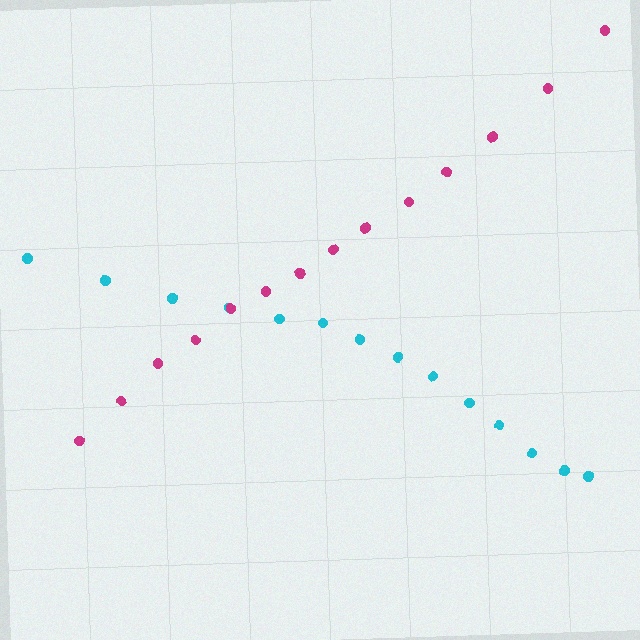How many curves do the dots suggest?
There are 2 distinct paths.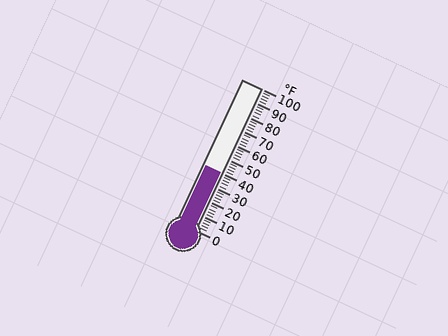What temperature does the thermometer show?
The thermometer shows approximately 40°F.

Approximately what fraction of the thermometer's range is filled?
The thermometer is filled to approximately 40% of its range.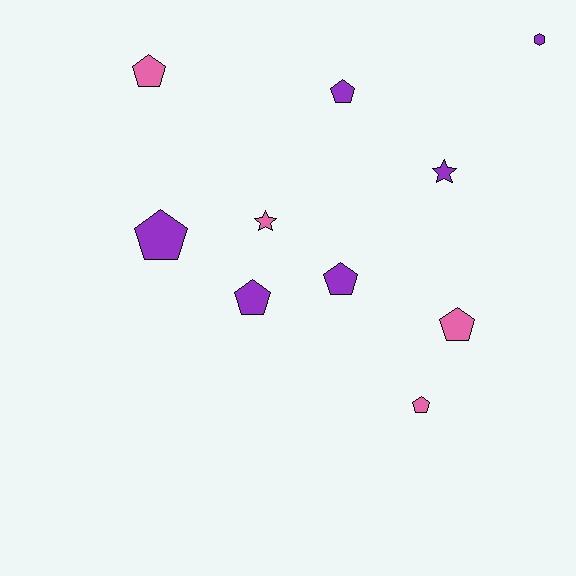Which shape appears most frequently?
Pentagon, with 7 objects.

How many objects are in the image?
There are 10 objects.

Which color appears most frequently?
Purple, with 6 objects.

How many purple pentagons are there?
There are 4 purple pentagons.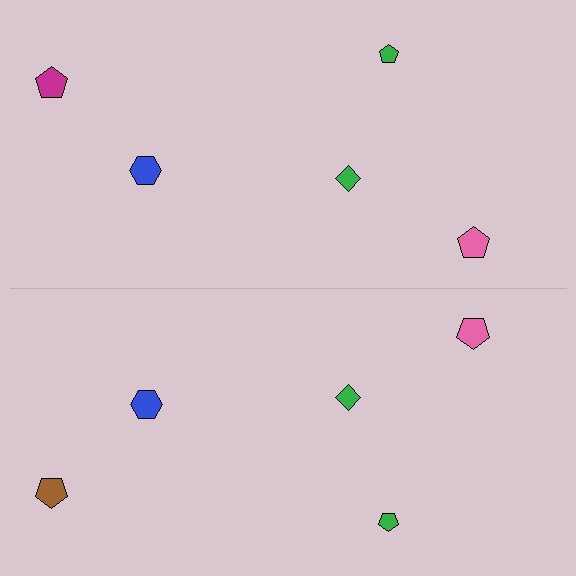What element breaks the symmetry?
The brown pentagon on the bottom side breaks the symmetry — its mirror counterpart is magenta.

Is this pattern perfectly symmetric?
No, the pattern is not perfectly symmetric. The brown pentagon on the bottom side breaks the symmetry — its mirror counterpart is magenta.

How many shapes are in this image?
There are 10 shapes in this image.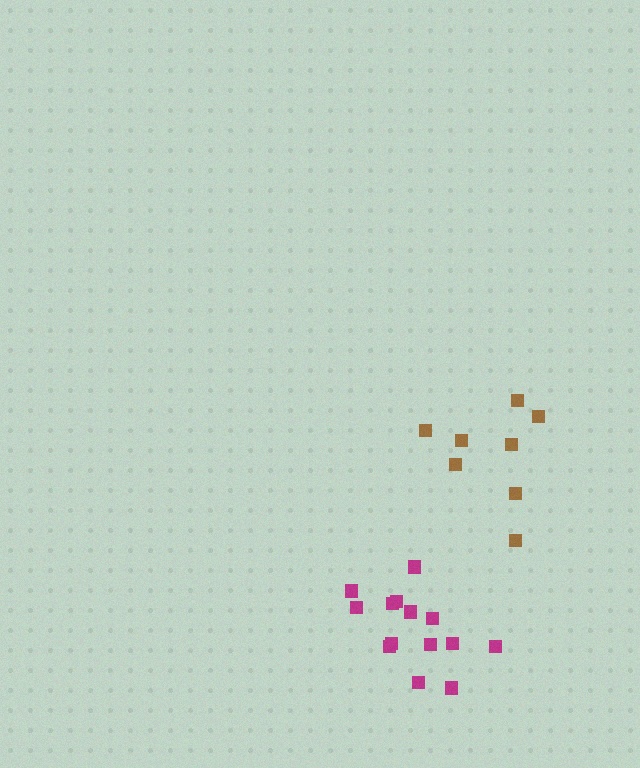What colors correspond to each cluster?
The clusters are colored: brown, magenta.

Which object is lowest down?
The magenta cluster is bottommost.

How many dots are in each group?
Group 1: 8 dots, Group 2: 14 dots (22 total).